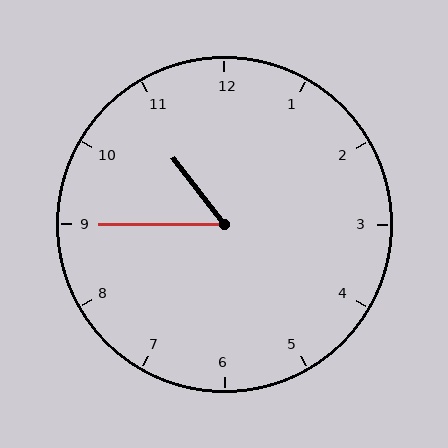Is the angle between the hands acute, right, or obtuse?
It is acute.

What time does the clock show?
10:45.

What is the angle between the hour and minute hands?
Approximately 52 degrees.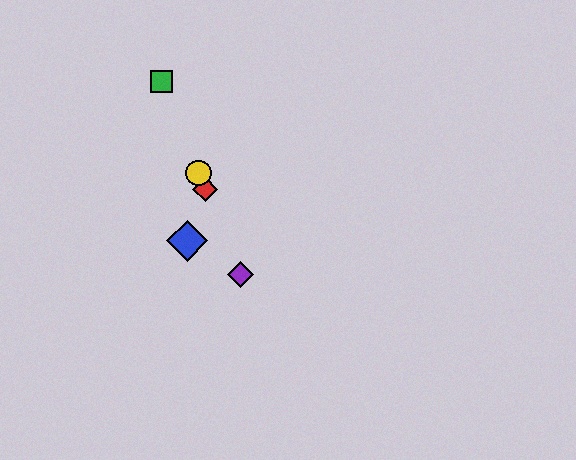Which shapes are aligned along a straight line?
The red diamond, the green square, the yellow circle, the purple diamond are aligned along a straight line.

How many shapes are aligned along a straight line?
4 shapes (the red diamond, the green square, the yellow circle, the purple diamond) are aligned along a straight line.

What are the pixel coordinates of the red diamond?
The red diamond is at (205, 189).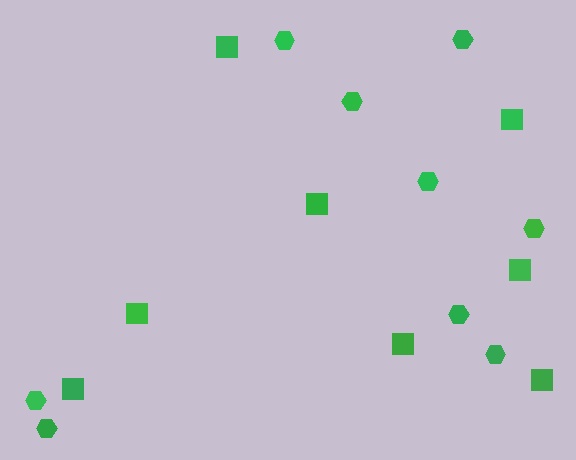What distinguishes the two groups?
There are 2 groups: one group of squares (8) and one group of hexagons (9).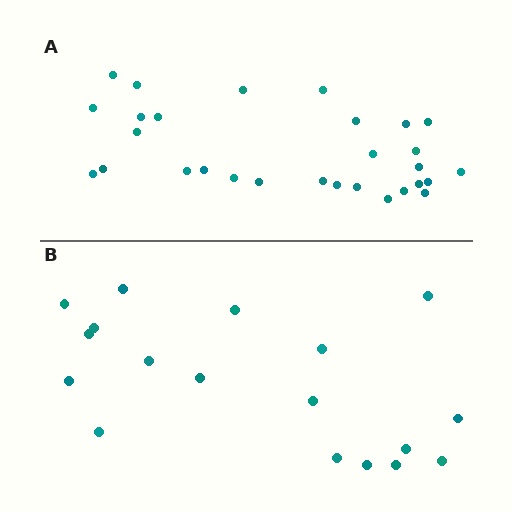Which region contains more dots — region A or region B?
Region A (the top region) has more dots.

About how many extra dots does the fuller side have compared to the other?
Region A has roughly 12 or so more dots than region B.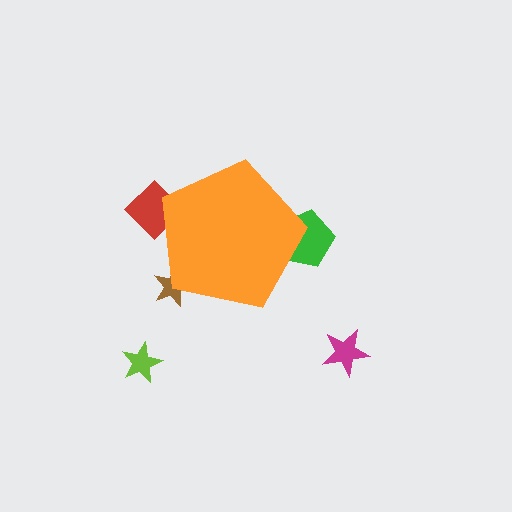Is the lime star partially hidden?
No, the lime star is fully visible.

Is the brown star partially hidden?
Yes, the brown star is partially hidden behind the orange pentagon.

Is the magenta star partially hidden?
No, the magenta star is fully visible.